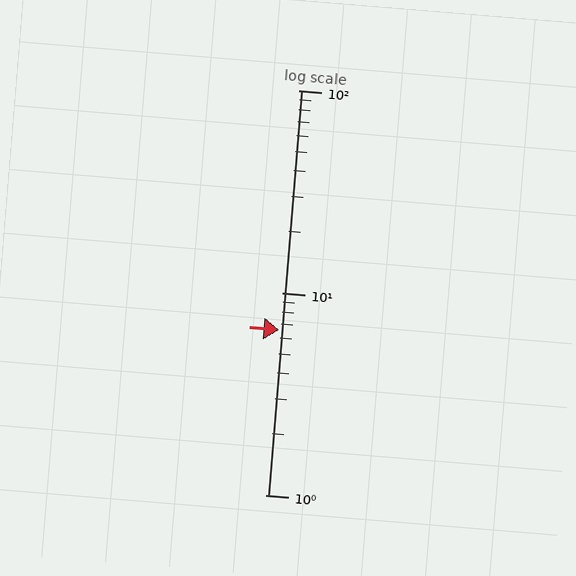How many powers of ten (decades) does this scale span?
The scale spans 2 decades, from 1 to 100.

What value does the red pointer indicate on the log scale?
The pointer indicates approximately 6.5.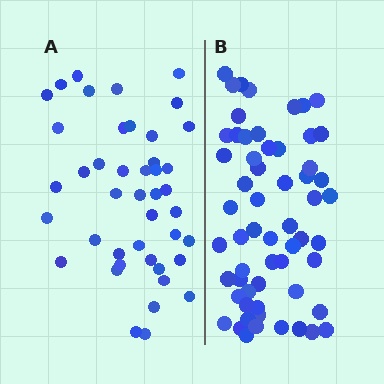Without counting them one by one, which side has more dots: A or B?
Region B (the right region) has more dots.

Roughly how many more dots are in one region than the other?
Region B has approximately 15 more dots than region A.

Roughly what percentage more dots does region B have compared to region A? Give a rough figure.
About 35% more.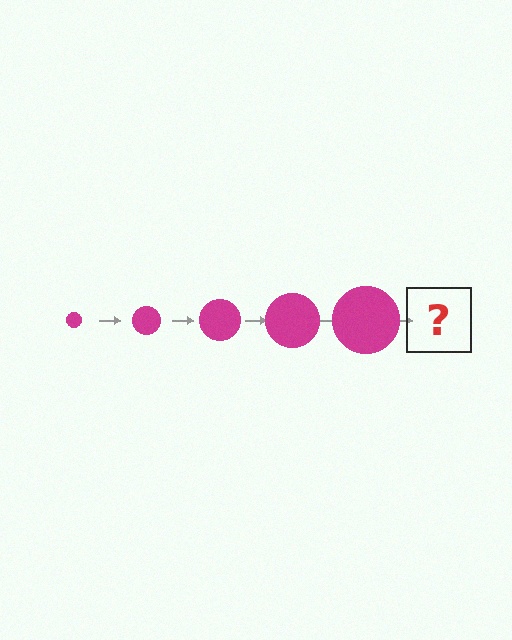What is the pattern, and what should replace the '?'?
The pattern is that the circle gets progressively larger each step. The '?' should be a magenta circle, larger than the previous one.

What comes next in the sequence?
The next element should be a magenta circle, larger than the previous one.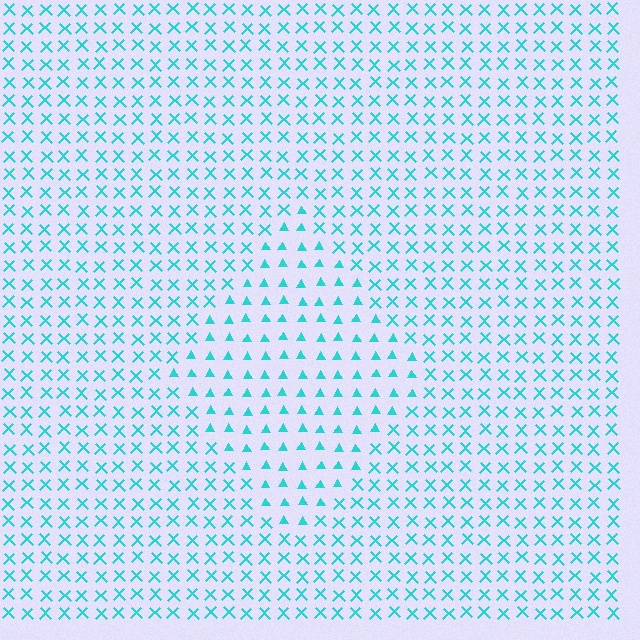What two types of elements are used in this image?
The image uses triangles inside the diamond region and X marks outside it.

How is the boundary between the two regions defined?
The boundary is defined by a change in element shape: triangles inside vs. X marks outside. All elements share the same color and spacing.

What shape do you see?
I see a diamond.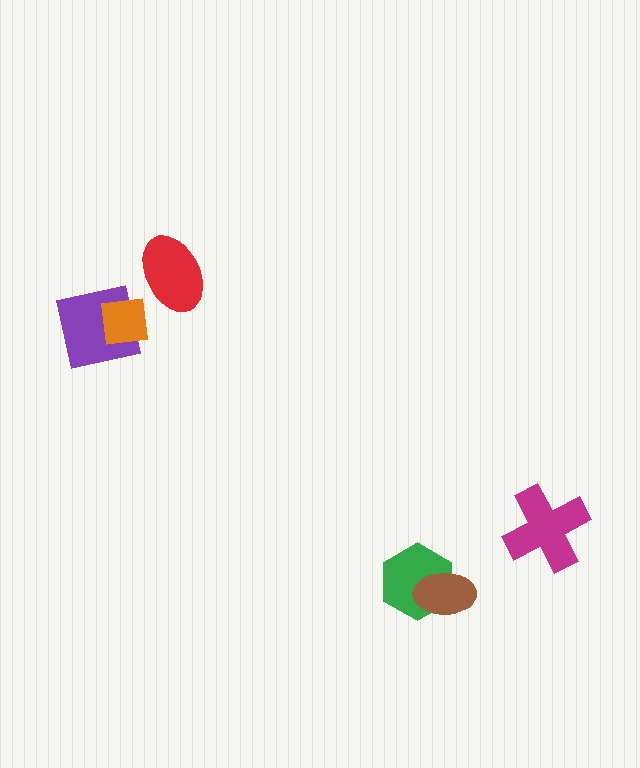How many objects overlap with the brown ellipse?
1 object overlaps with the brown ellipse.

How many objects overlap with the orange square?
1 object overlaps with the orange square.